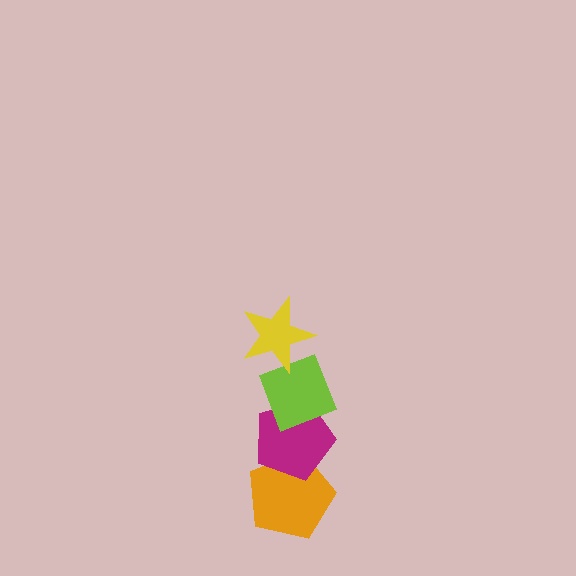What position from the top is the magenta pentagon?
The magenta pentagon is 3rd from the top.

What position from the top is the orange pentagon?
The orange pentagon is 4th from the top.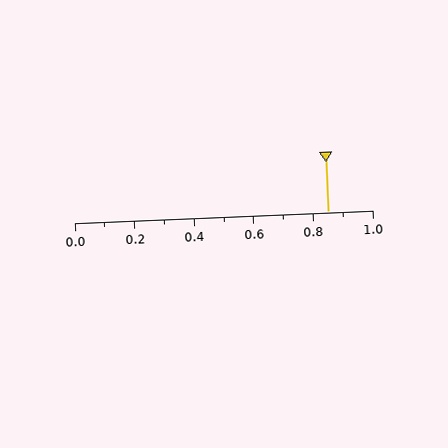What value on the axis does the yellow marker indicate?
The marker indicates approximately 0.85.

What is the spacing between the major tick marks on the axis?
The major ticks are spaced 0.2 apart.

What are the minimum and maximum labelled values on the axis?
The axis runs from 0.0 to 1.0.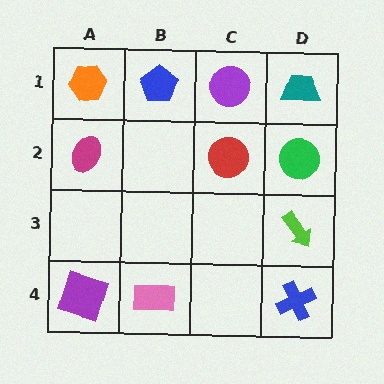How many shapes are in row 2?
3 shapes.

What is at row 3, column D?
A lime arrow.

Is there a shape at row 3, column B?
No, that cell is empty.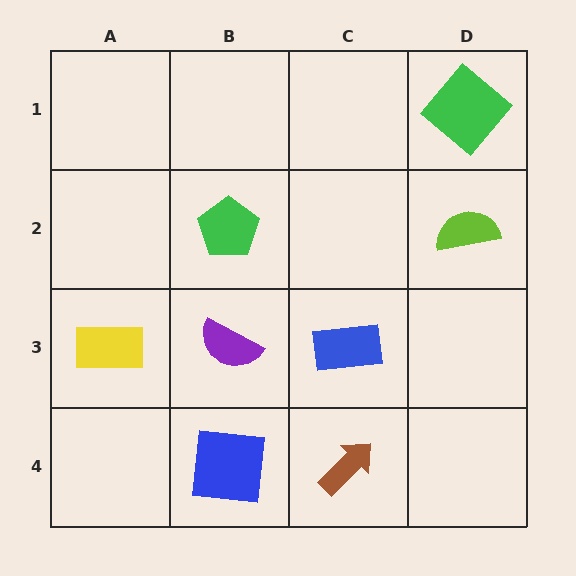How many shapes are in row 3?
3 shapes.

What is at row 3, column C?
A blue rectangle.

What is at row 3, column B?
A purple semicircle.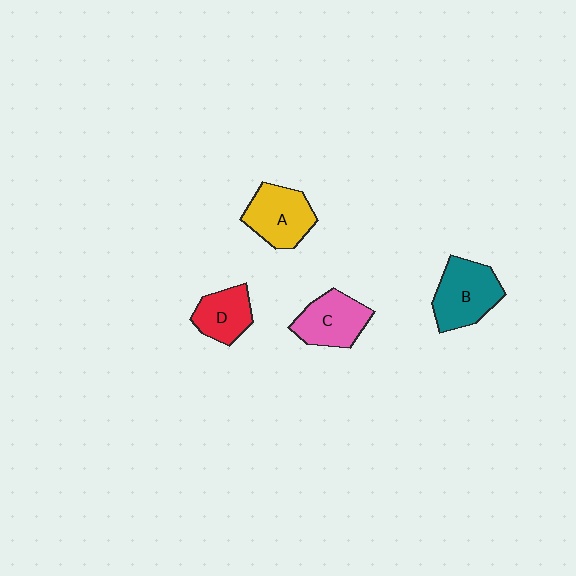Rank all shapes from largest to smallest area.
From largest to smallest: B (teal), A (yellow), C (pink), D (red).